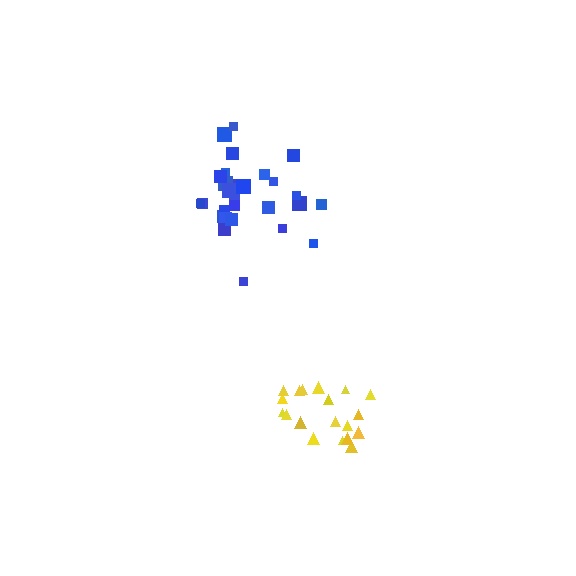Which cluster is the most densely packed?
Yellow.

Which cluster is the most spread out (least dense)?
Blue.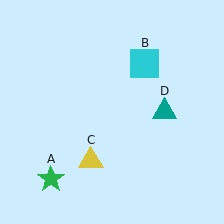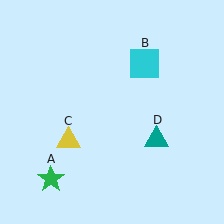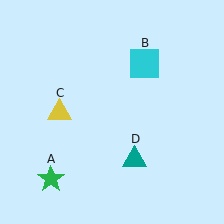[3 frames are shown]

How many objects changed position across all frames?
2 objects changed position: yellow triangle (object C), teal triangle (object D).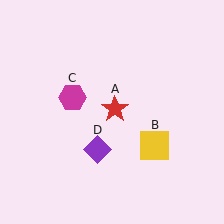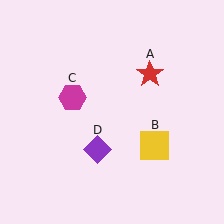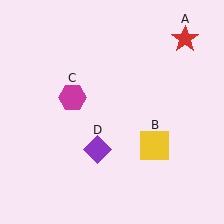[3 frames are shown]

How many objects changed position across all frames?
1 object changed position: red star (object A).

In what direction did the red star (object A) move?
The red star (object A) moved up and to the right.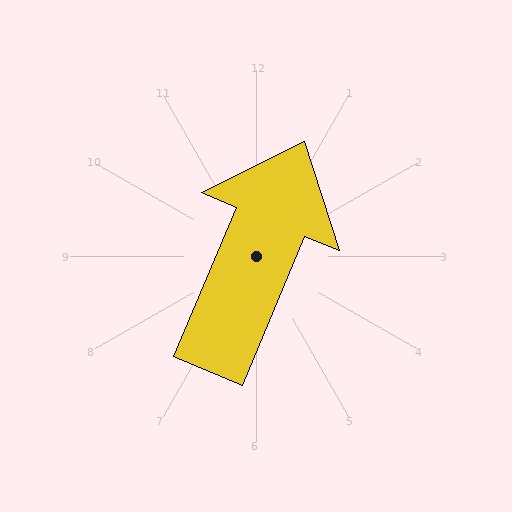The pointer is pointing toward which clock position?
Roughly 1 o'clock.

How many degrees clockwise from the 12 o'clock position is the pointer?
Approximately 23 degrees.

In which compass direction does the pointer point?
Northeast.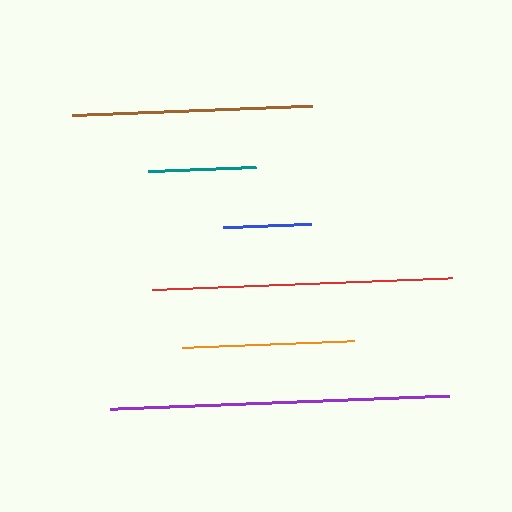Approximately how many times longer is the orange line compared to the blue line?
The orange line is approximately 2.0 times the length of the blue line.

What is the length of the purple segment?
The purple segment is approximately 340 pixels long.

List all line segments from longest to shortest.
From longest to shortest: purple, red, brown, orange, teal, blue.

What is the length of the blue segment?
The blue segment is approximately 88 pixels long.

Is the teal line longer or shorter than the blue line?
The teal line is longer than the blue line.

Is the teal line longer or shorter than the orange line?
The orange line is longer than the teal line.